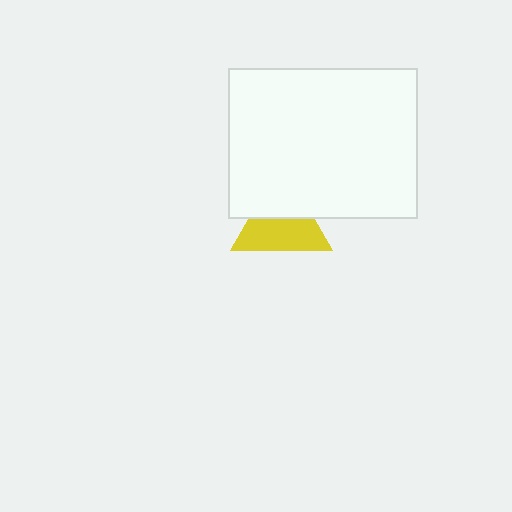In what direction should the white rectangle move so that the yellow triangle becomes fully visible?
The white rectangle should move up. That is the shortest direction to clear the overlap and leave the yellow triangle fully visible.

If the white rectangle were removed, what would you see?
You would see the complete yellow triangle.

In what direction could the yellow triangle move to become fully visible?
The yellow triangle could move down. That would shift it out from behind the white rectangle entirely.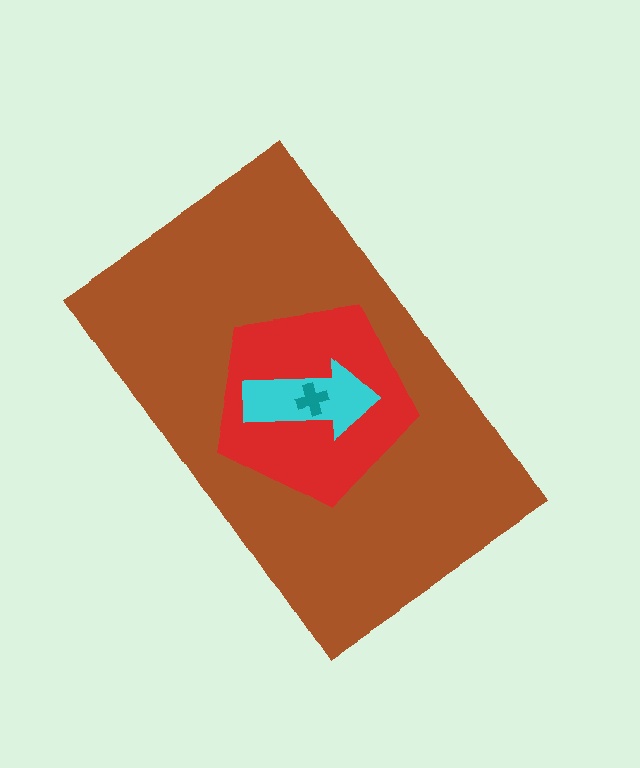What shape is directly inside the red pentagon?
The cyan arrow.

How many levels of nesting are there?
4.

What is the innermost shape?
The teal cross.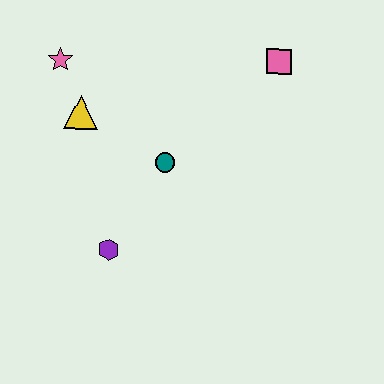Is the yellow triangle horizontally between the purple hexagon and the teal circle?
No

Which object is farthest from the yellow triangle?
The pink square is farthest from the yellow triangle.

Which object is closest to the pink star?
The yellow triangle is closest to the pink star.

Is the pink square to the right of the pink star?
Yes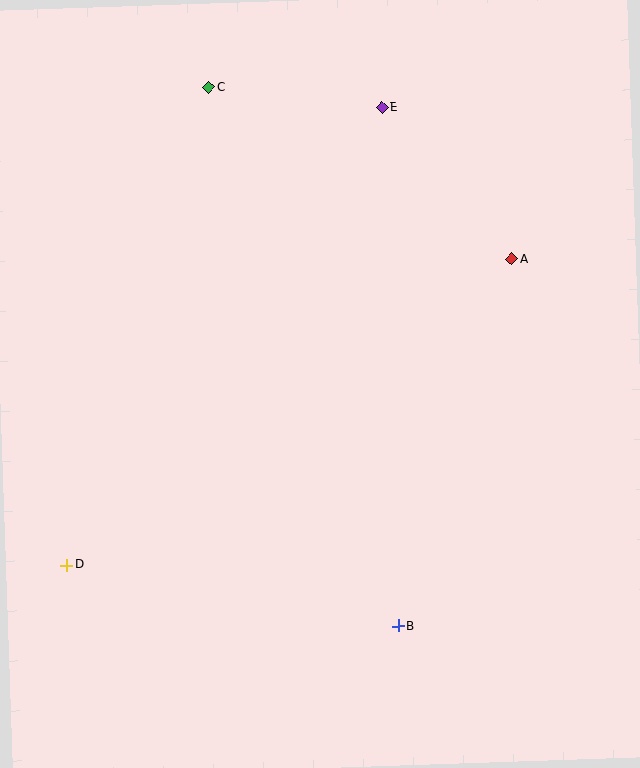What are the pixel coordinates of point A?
Point A is at (512, 259).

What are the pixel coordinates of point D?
Point D is at (67, 565).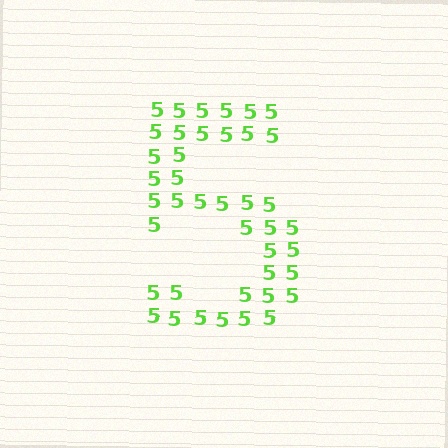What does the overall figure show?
The overall figure shows the digit 5.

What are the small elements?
The small elements are digit 5's.